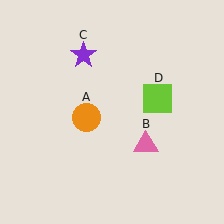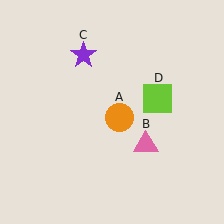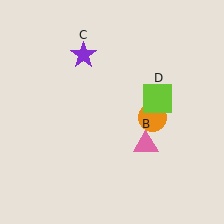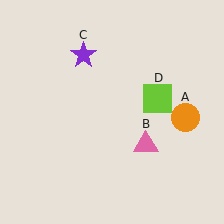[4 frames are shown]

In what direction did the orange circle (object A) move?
The orange circle (object A) moved right.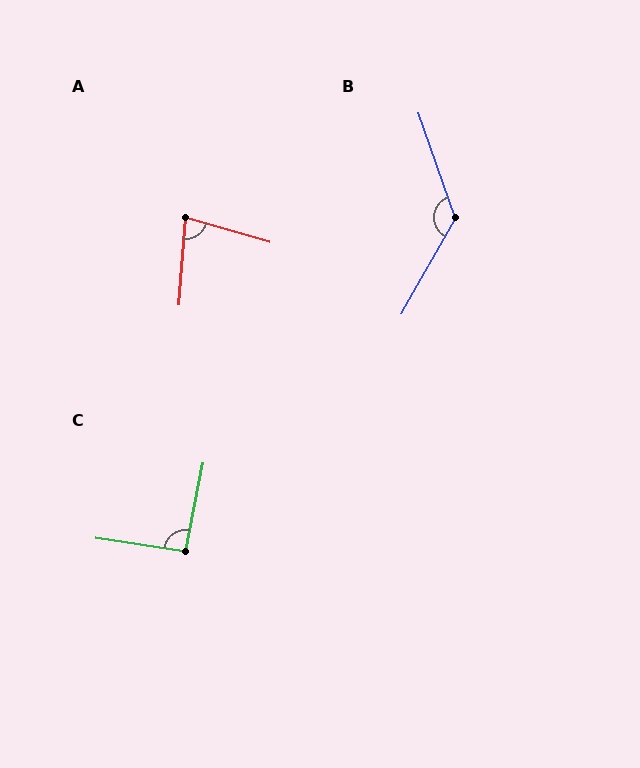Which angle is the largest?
B, at approximately 132 degrees.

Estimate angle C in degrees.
Approximately 93 degrees.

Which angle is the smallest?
A, at approximately 78 degrees.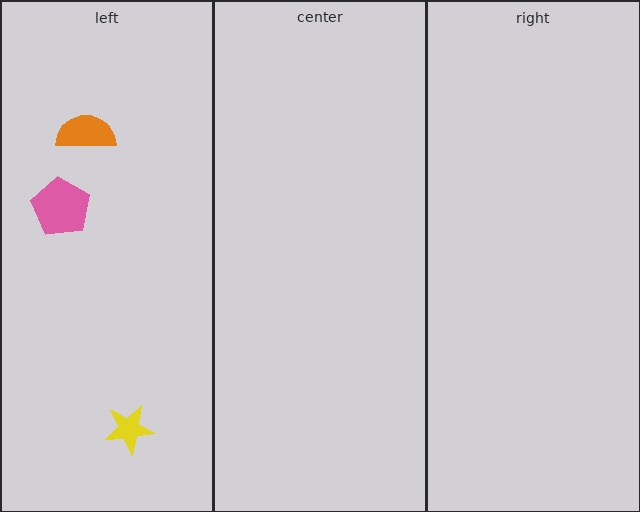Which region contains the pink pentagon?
The left region.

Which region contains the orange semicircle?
The left region.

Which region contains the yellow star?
The left region.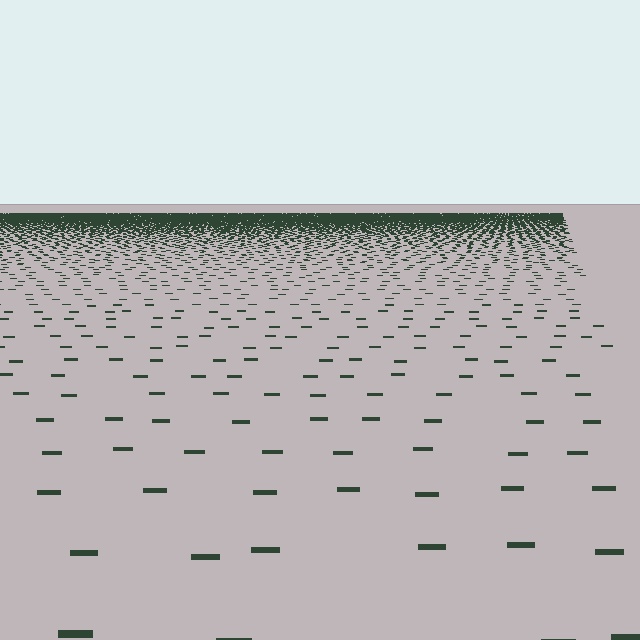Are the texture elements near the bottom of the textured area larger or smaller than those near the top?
Larger. Near the bottom, elements are closer to the viewer and appear at a bigger on-screen size.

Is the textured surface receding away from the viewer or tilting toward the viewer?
The surface is receding away from the viewer. Texture elements get smaller and denser toward the top.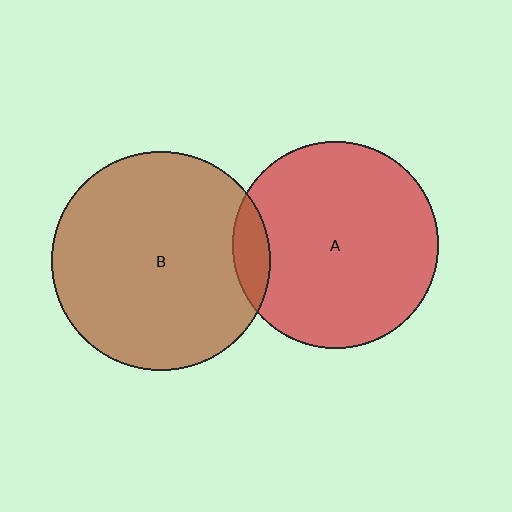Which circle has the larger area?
Circle B (brown).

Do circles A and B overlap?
Yes.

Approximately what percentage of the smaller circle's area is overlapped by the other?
Approximately 10%.